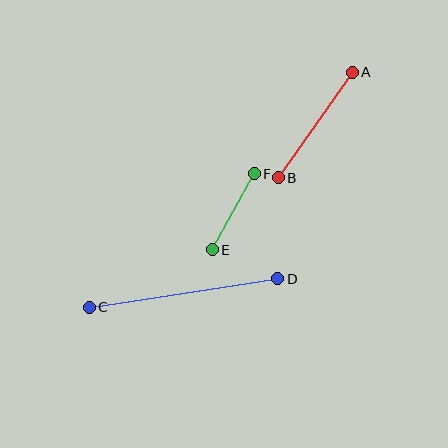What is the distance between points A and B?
The distance is approximately 129 pixels.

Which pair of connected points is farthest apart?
Points C and D are farthest apart.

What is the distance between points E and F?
The distance is approximately 87 pixels.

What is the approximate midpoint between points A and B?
The midpoint is at approximately (315, 125) pixels.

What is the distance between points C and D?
The distance is approximately 191 pixels.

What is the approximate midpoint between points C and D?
The midpoint is at approximately (183, 293) pixels.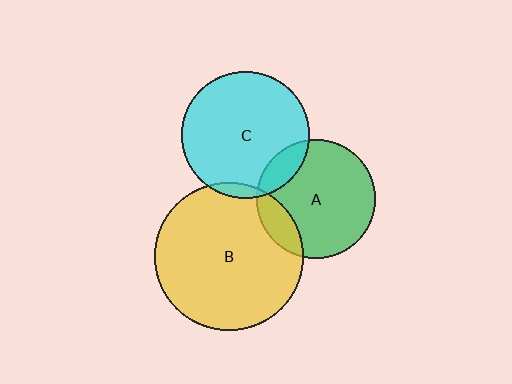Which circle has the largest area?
Circle B (yellow).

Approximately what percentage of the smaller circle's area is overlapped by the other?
Approximately 15%.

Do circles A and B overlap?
Yes.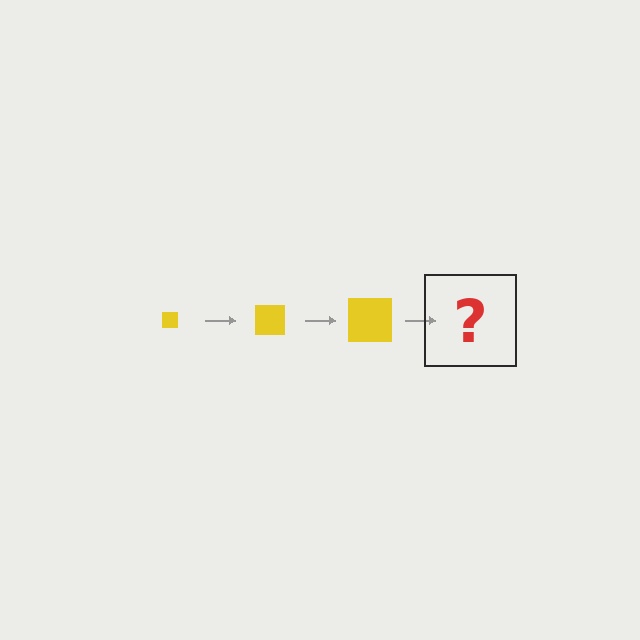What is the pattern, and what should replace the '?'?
The pattern is that the square gets progressively larger each step. The '?' should be a yellow square, larger than the previous one.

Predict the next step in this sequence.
The next step is a yellow square, larger than the previous one.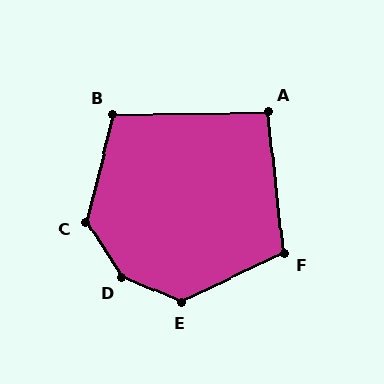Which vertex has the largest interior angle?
D, at approximately 146 degrees.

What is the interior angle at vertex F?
Approximately 109 degrees (obtuse).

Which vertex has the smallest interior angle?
A, at approximately 95 degrees.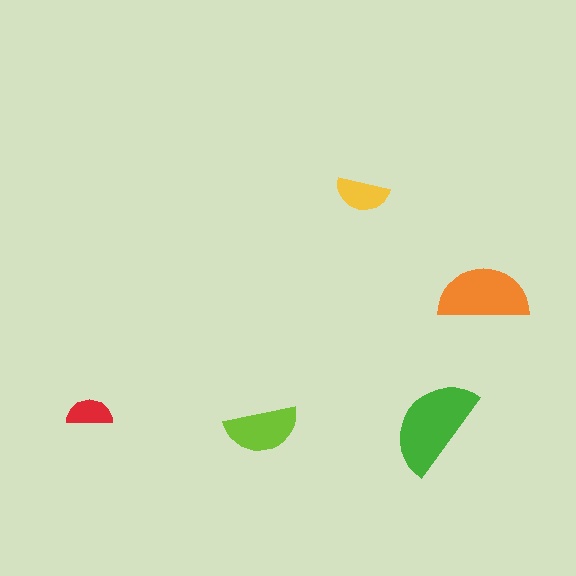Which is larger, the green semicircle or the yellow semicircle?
The green one.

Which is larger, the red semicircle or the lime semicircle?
The lime one.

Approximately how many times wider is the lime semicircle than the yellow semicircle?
About 1.5 times wider.